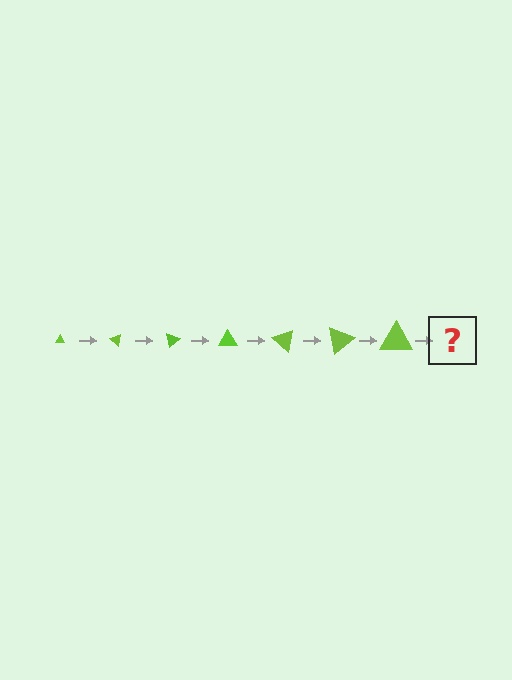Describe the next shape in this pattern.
It should be a triangle, larger than the previous one and rotated 280 degrees from the start.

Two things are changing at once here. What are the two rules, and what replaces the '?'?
The two rules are that the triangle grows larger each step and it rotates 40 degrees each step. The '?' should be a triangle, larger than the previous one and rotated 280 degrees from the start.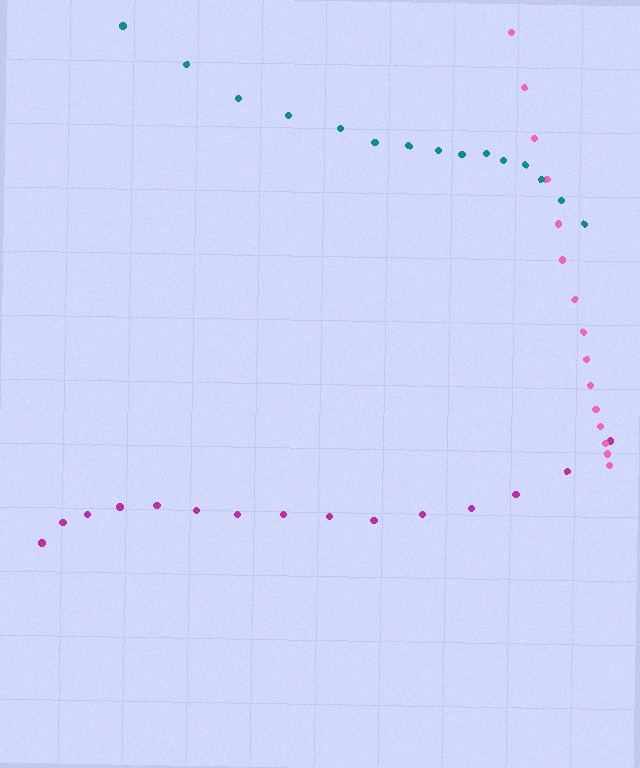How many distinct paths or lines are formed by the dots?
There are 3 distinct paths.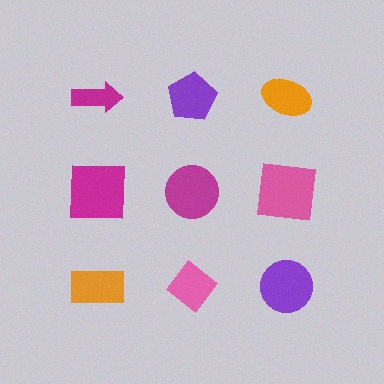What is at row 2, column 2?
A magenta circle.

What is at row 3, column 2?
A pink diamond.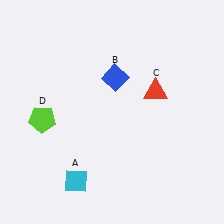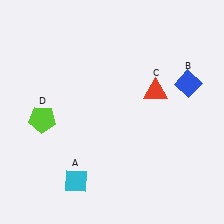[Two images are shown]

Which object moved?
The blue diamond (B) moved right.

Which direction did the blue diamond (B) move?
The blue diamond (B) moved right.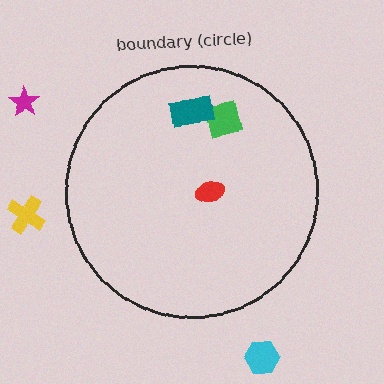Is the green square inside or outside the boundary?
Inside.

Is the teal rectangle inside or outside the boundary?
Inside.